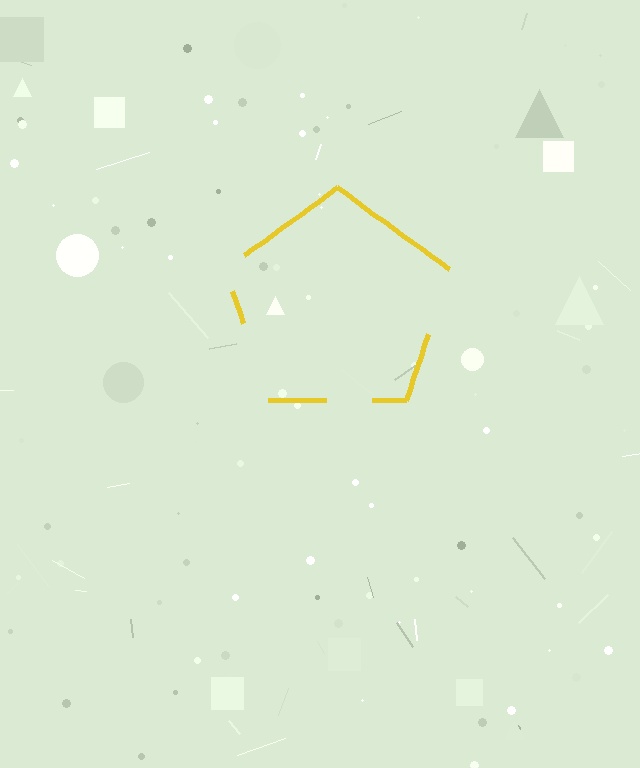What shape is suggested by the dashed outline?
The dashed outline suggests a pentagon.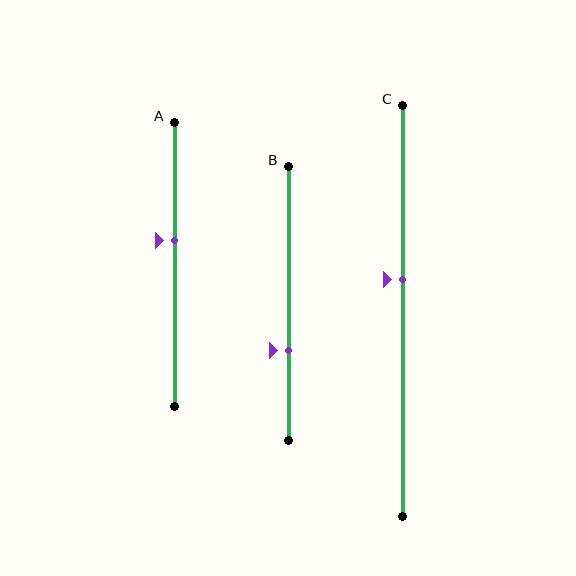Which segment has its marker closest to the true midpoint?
Segment C has its marker closest to the true midpoint.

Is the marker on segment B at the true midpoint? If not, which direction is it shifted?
No, the marker on segment B is shifted downward by about 17% of the segment length.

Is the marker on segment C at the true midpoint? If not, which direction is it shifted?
No, the marker on segment C is shifted upward by about 8% of the segment length.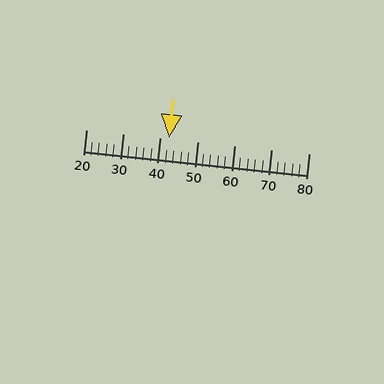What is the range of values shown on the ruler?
The ruler shows values from 20 to 80.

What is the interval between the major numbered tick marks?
The major tick marks are spaced 10 units apart.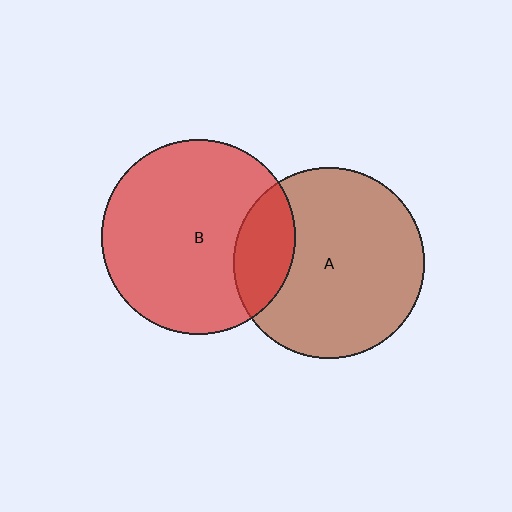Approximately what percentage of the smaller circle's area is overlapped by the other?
Approximately 20%.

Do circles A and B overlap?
Yes.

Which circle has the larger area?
Circle B (red).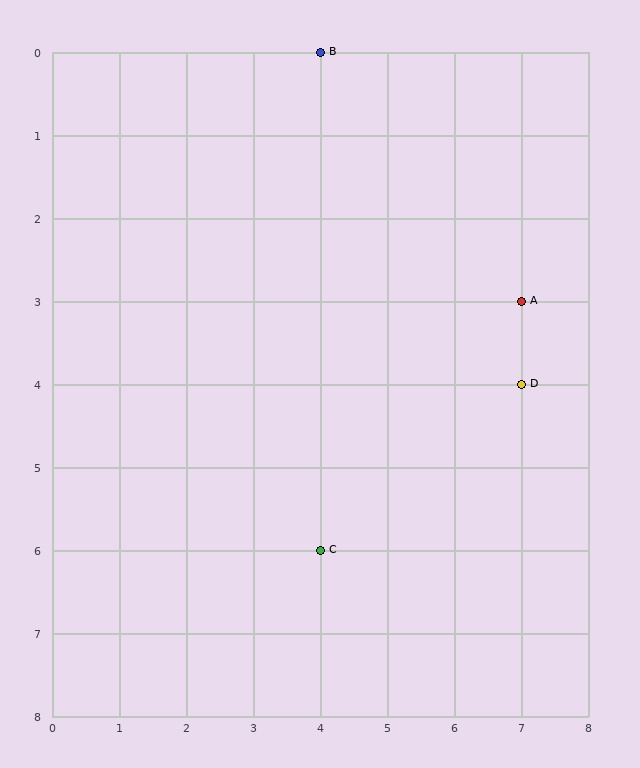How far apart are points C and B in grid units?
Points C and B are 6 rows apart.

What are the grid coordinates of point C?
Point C is at grid coordinates (4, 6).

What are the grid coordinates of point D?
Point D is at grid coordinates (7, 4).